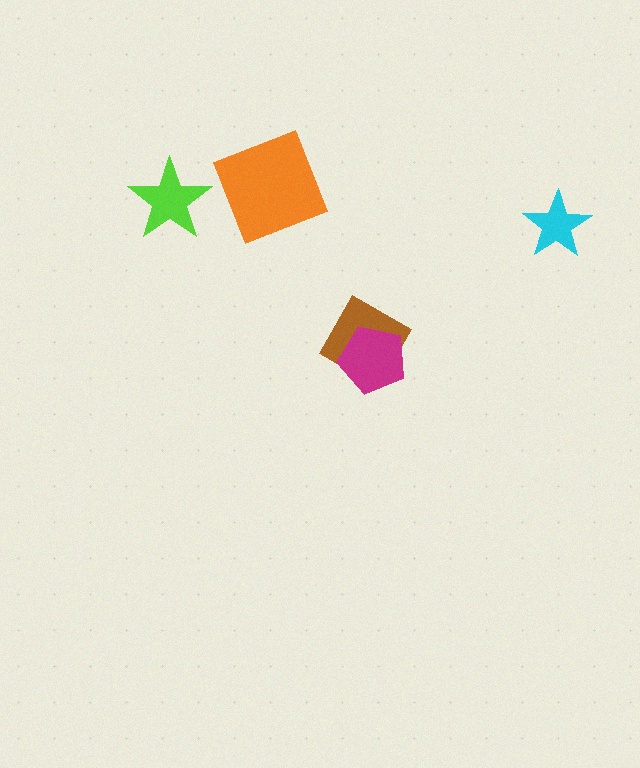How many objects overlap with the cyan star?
0 objects overlap with the cyan star.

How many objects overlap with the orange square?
0 objects overlap with the orange square.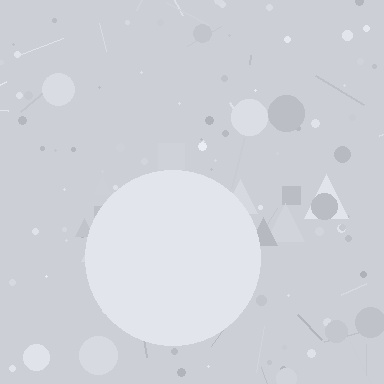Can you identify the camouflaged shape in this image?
The camouflaged shape is a circle.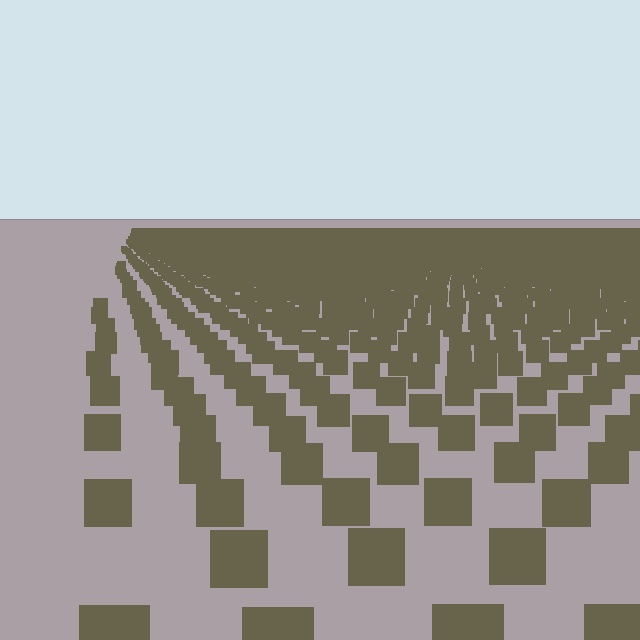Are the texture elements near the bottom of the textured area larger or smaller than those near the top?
Larger. Near the bottom, elements are closer to the viewer and appear at a bigger on-screen size.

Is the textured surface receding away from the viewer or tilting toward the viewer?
The surface is receding away from the viewer. Texture elements get smaller and denser toward the top.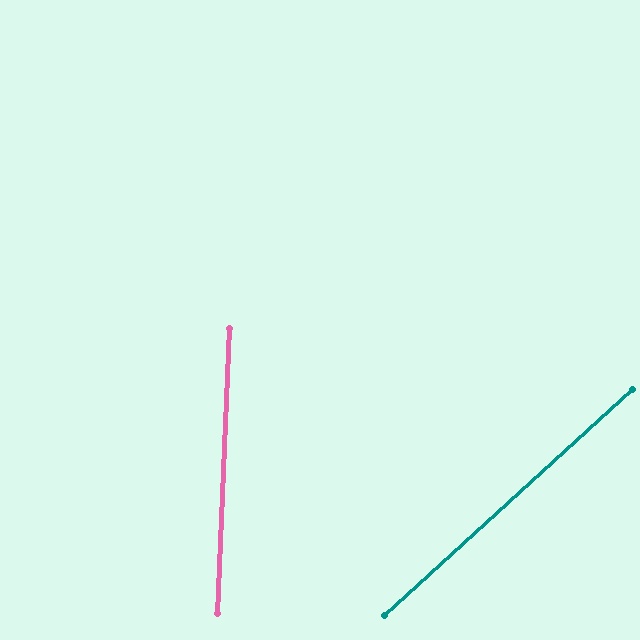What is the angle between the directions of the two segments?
Approximately 45 degrees.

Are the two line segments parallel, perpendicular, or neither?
Neither parallel nor perpendicular — they differ by about 45°.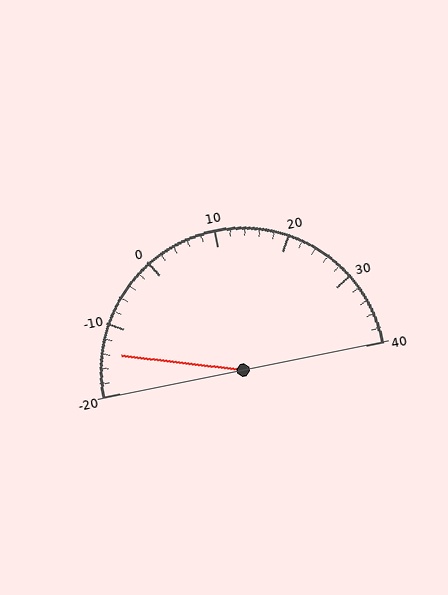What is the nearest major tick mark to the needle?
The nearest major tick mark is -10.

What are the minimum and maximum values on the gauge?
The gauge ranges from -20 to 40.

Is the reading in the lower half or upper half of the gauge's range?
The reading is in the lower half of the range (-20 to 40).